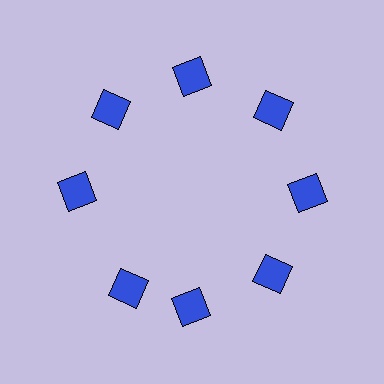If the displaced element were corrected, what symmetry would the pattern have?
It would have 8-fold rotational symmetry — the pattern would map onto itself every 45 degrees.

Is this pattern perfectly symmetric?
No. The 8 blue squares are arranged in a ring, but one element near the 8 o'clock position is rotated out of alignment along the ring, breaking the 8-fold rotational symmetry.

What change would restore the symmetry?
The symmetry would be restored by rotating it back into even spacing with its neighbors so that all 8 squares sit at equal angles and equal distance from the center.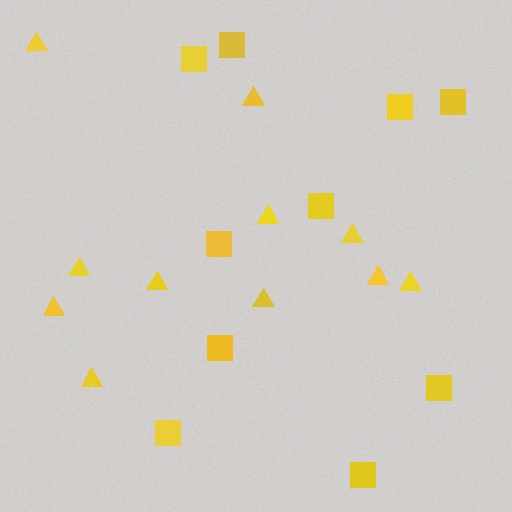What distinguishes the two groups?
There are 2 groups: one group of squares (10) and one group of triangles (11).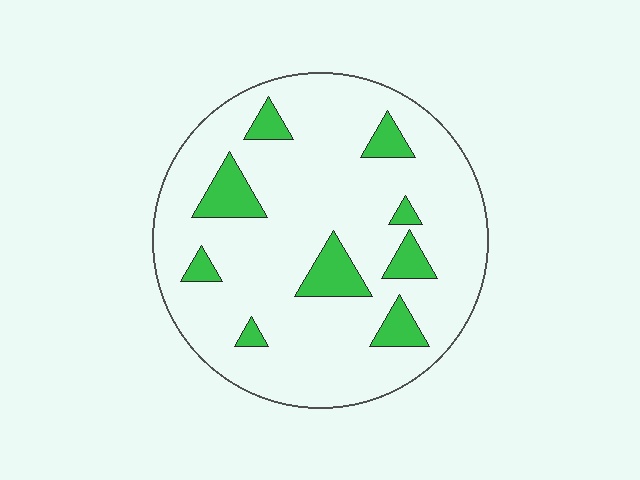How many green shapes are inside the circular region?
9.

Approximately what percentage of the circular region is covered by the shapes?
Approximately 15%.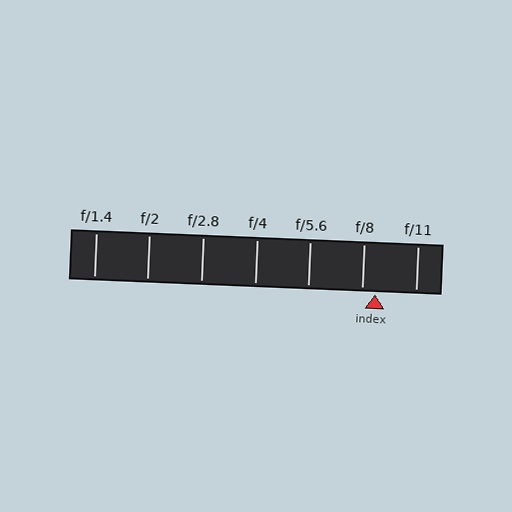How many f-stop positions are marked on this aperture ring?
There are 7 f-stop positions marked.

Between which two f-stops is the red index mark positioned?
The index mark is between f/8 and f/11.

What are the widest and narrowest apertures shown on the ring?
The widest aperture shown is f/1.4 and the narrowest is f/11.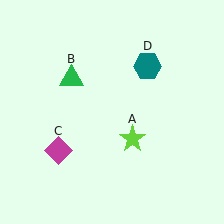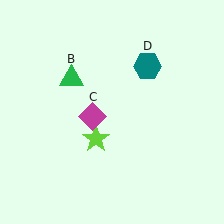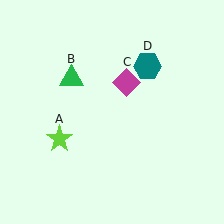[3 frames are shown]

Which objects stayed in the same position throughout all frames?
Green triangle (object B) and teal hexagon (object D) remained stationary.